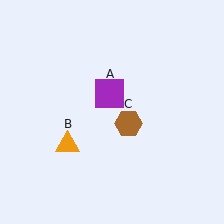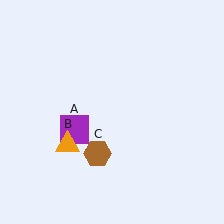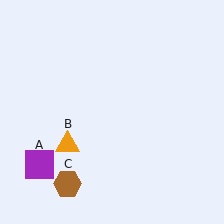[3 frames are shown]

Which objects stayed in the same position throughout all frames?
Orange triangle (object B) remained stationary.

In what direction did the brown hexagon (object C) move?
The brown hexagon (object C) moved down and to the left.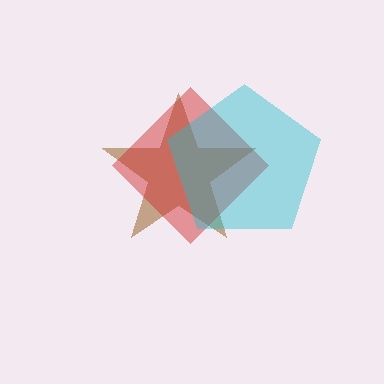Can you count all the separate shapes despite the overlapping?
Yes, there are 3 separate shapes.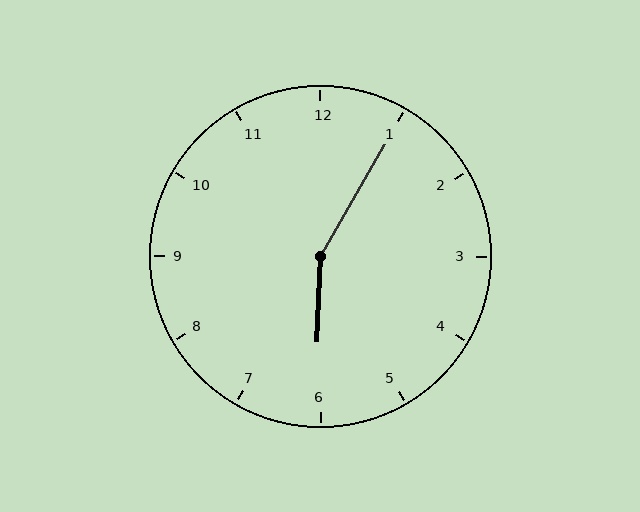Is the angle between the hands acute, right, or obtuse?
It is obtuse.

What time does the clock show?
6:05.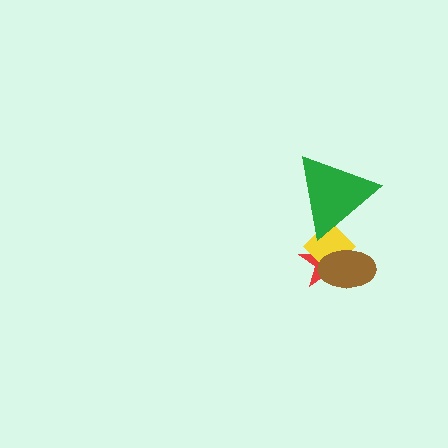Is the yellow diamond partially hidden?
Yes, it is partially covered by another shape.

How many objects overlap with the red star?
3 objects overlap with the red star.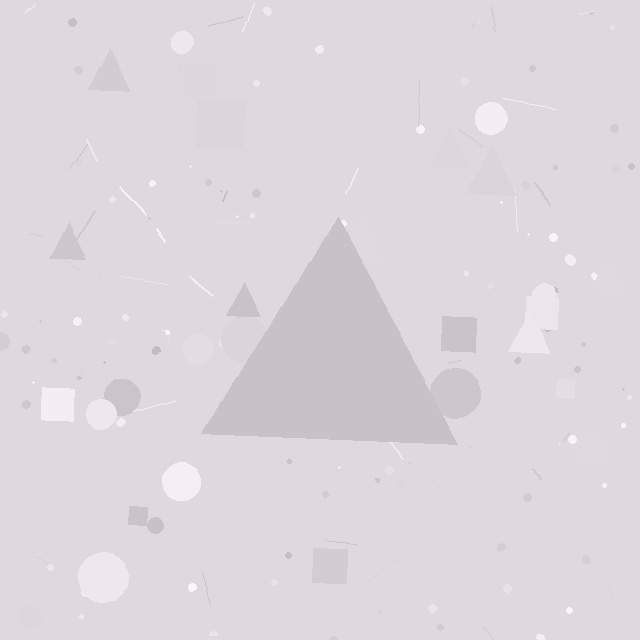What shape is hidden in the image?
A triangle is hidden in the image.